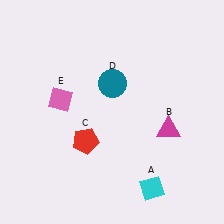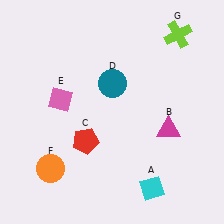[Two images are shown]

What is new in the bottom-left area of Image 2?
An orange circle (F) was added in the bottom-left area of Image 2.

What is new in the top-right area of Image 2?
A lime cross (G) was added in the top-right area of Image 2.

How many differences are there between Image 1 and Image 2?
There are 2 differences between the two images.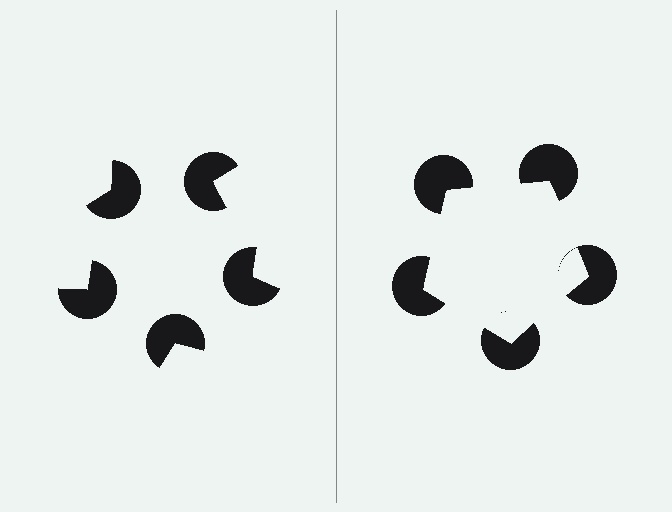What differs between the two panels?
The pac-man discs are positioned identically on both sides; only the wedge orientations differ. On the right they align to a pentagon; on the left they are misaligned.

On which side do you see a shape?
An illusory pentagon appears on the right side. On the left side the wedge cuts are rotated, so no coherent shape forms.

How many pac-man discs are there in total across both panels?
10 — 5 on each side.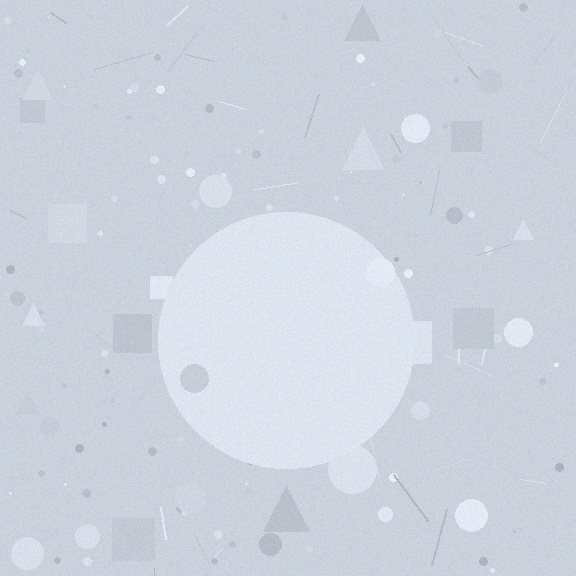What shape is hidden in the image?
A circle is hidden in the image.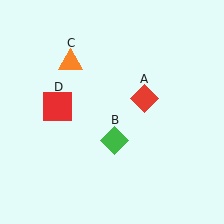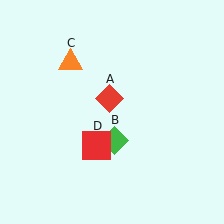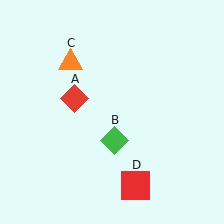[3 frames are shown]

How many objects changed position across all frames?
2 objects changed position: red diamond (object A), red square (object D).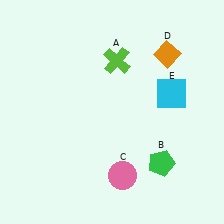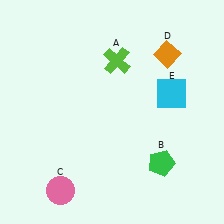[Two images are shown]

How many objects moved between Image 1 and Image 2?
1 object moved between the two images.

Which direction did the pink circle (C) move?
The pink circle (C) moved left.